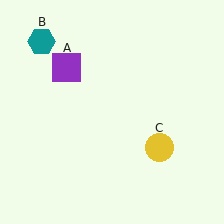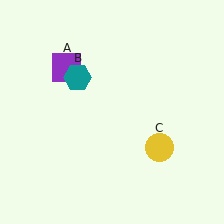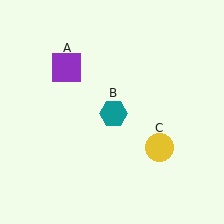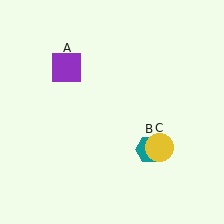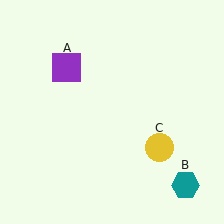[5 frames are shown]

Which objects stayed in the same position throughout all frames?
Purple square (object A) and yellow circle (object C) remained stationary.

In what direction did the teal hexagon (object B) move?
The teal hexagon (object B) moved down and to the right.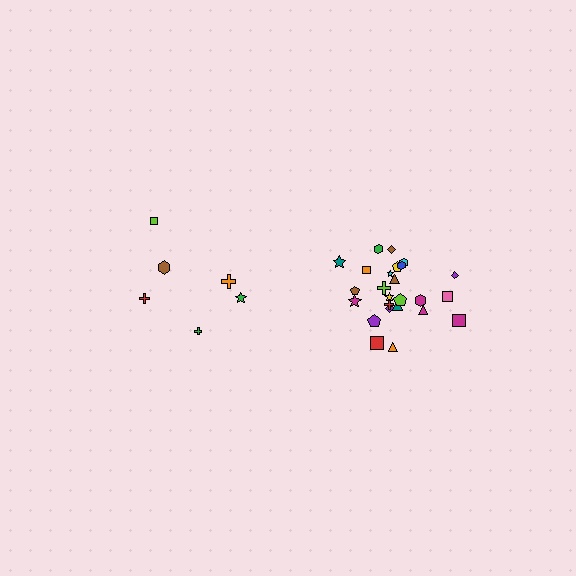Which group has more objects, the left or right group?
The right group.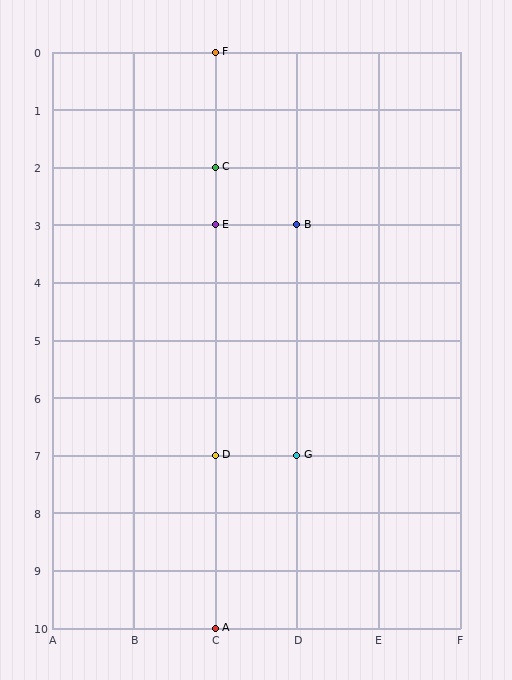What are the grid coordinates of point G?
Point G is at grid coordinates (D, 7).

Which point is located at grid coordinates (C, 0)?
Point F is at (C, 0).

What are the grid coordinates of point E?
Point E is at grid coordinates (C, 3).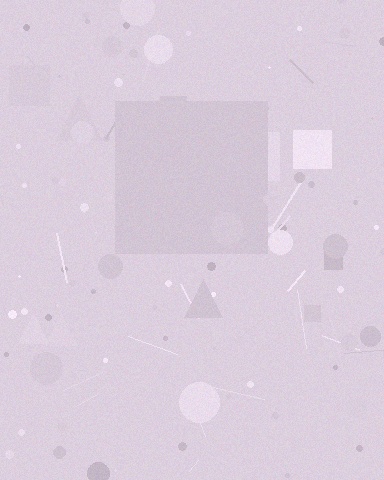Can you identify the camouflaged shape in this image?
The camouflaged shape is a square.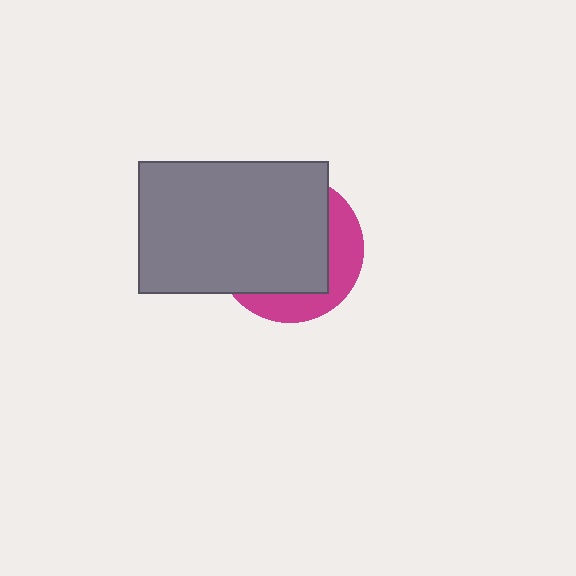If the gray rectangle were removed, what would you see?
You would see the complete magenta circle.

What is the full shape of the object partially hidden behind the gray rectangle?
The partially hidden object is a magenta circle.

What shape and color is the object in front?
The object in front is a gray rectangle.